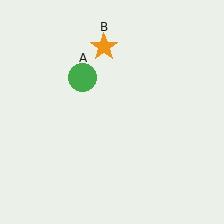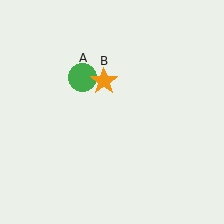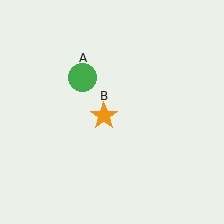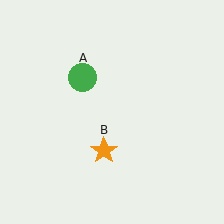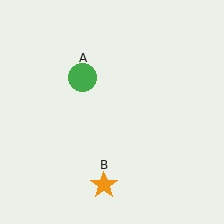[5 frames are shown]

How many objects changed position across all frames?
1 object changed position: orange star (object B).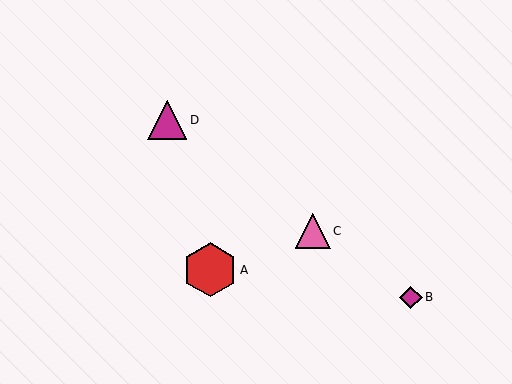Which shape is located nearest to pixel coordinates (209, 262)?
The red hexagon (labeled A) at (210, 270) is nearest to that location.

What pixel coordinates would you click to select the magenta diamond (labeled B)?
Click at (411, 297) to select the magenta diamond B.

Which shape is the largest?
The red hexagon (labeled A) is the largest.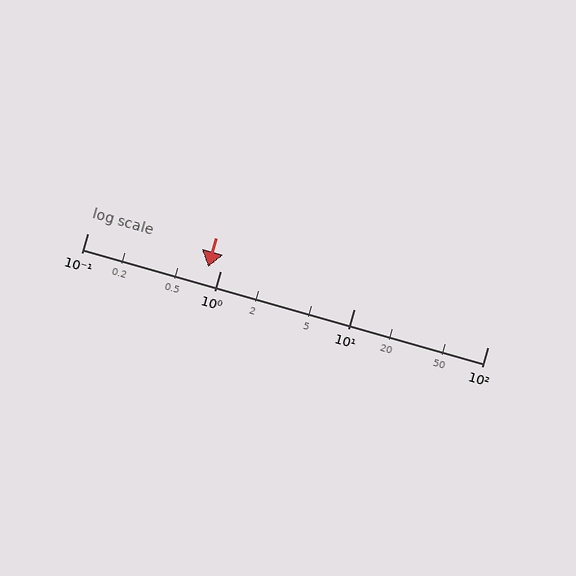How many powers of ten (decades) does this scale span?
The scale spans 3 decades, from 0.1 to 100.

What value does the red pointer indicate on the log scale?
The pointer indicates approximately 0.8.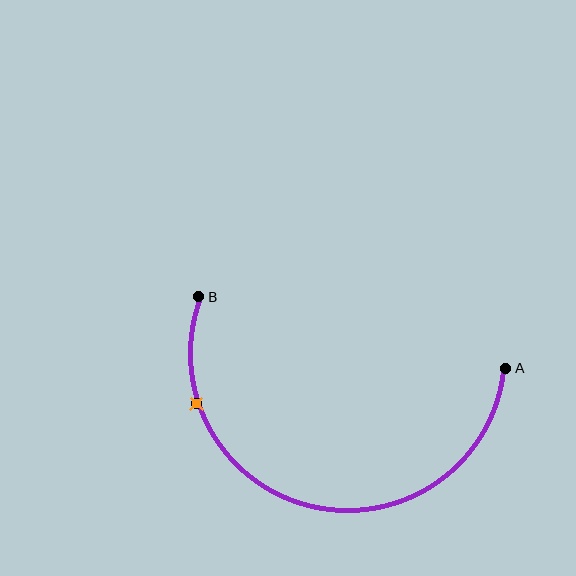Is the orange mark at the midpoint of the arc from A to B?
No. The orange mark lies on the arc but is closer to endpoint B. The arc midpoint would be at the point on the curve equidistant along the arc from both A and B.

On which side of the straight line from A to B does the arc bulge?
The arc bulges below the straight line connecting A and B.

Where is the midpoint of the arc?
The arc midpoint is the point on the curve farthest from the straight line joining A and B. It sits below that line.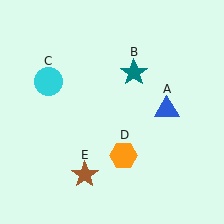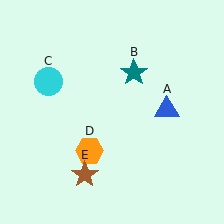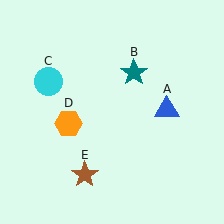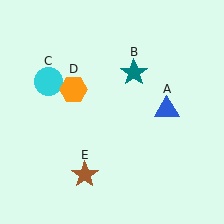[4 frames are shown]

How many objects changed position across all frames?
1 object changed position: orange hexagon (object D).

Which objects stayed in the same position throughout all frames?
Blue triangle (object A) and teal star (object B) and cyan circle (object C) and brown star (object E) remained stationary.